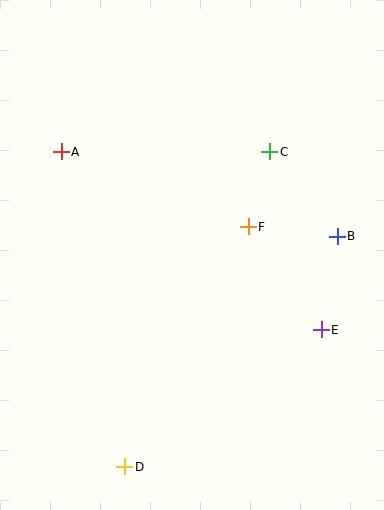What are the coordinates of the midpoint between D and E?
The midpoint between D and E is at (223, 398).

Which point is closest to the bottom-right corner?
Point E is closest to the bottom-right corner.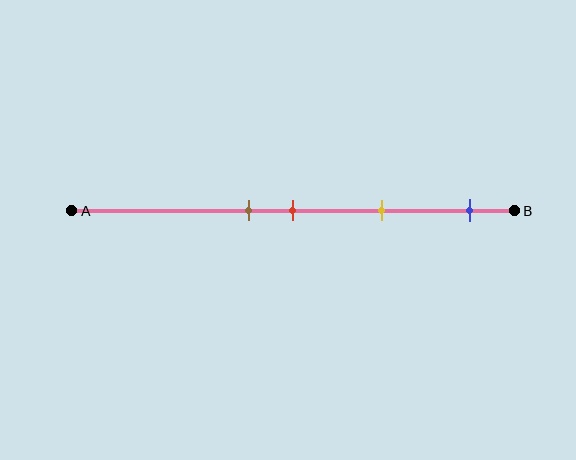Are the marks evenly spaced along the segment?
No, the marks are not evenly spaced.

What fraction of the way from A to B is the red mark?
The red mark is approximately 50% (0.5) of the way from A to B.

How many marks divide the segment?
There are 4 marks dividing the segment.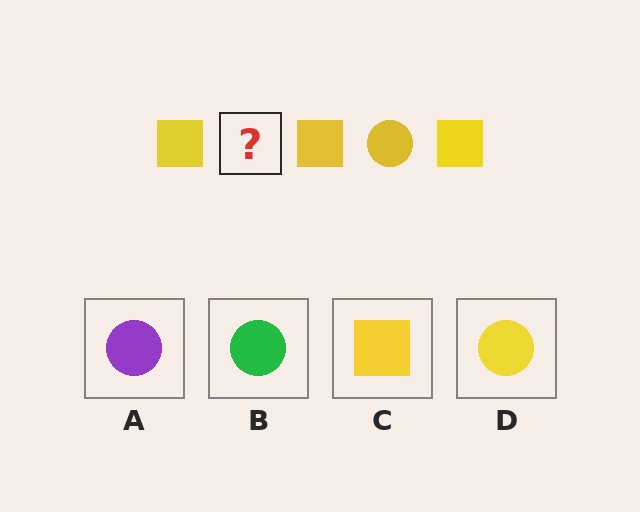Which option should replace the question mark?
Option D.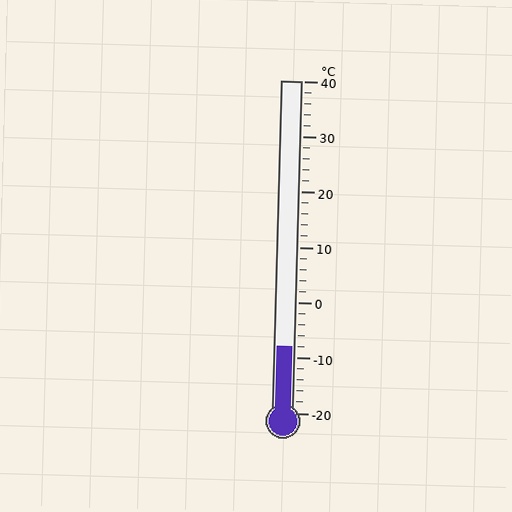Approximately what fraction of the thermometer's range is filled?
The thermometer is filled to approximately 20% of its range.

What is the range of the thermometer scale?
The thermometer scale ranges from -20°C to 40°C.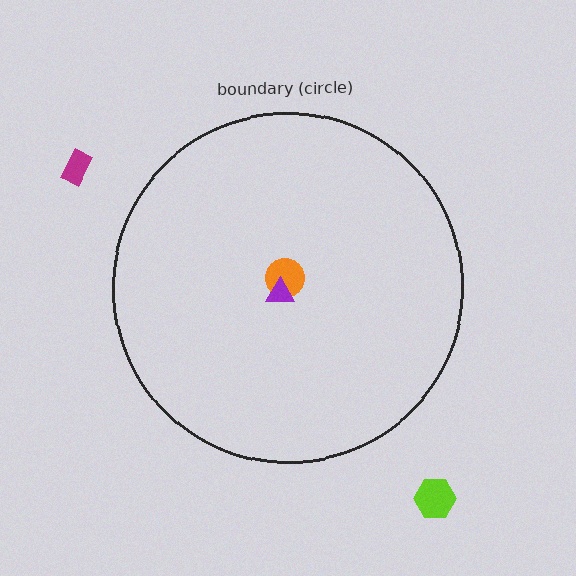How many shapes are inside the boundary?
2 inside, 2 outside.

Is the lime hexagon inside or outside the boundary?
Outside.